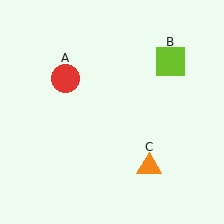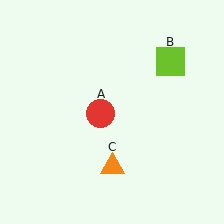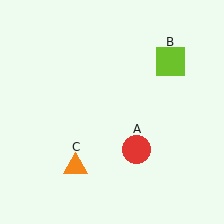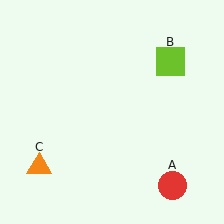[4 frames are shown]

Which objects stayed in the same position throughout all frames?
Lime square (object B) remained stationary.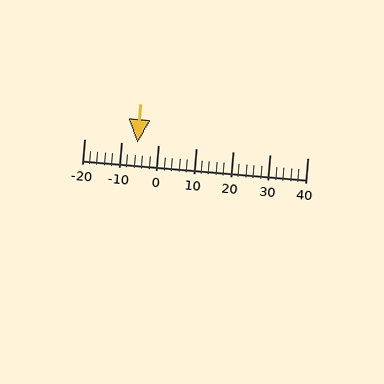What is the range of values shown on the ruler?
The ruler shows values from -20 to 40.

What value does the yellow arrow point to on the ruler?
The yellow arrow points to approximately -6.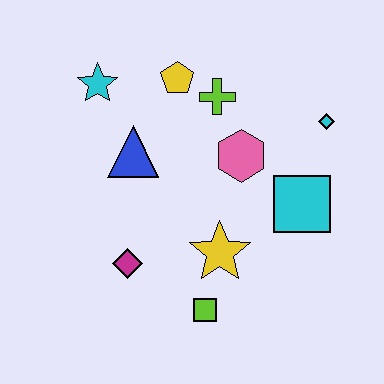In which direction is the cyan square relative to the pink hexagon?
The cyan square is to the right of the pink hexagon.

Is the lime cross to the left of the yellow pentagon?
No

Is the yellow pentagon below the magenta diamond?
No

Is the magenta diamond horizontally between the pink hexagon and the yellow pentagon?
No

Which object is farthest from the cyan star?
The lime square is farthest from the cyan star.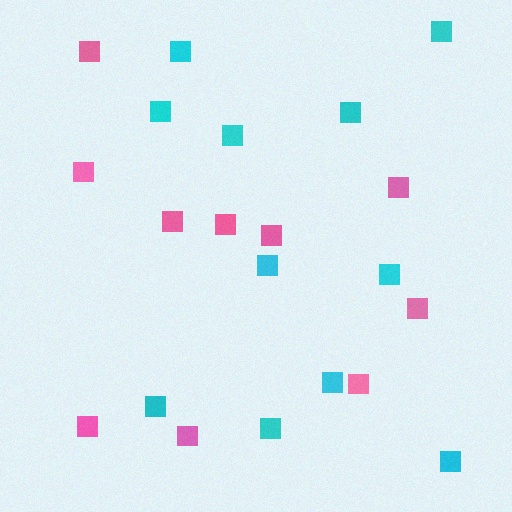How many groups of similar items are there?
There are 2 groups: one group of pink squares (10) and one group of cyan squares (11).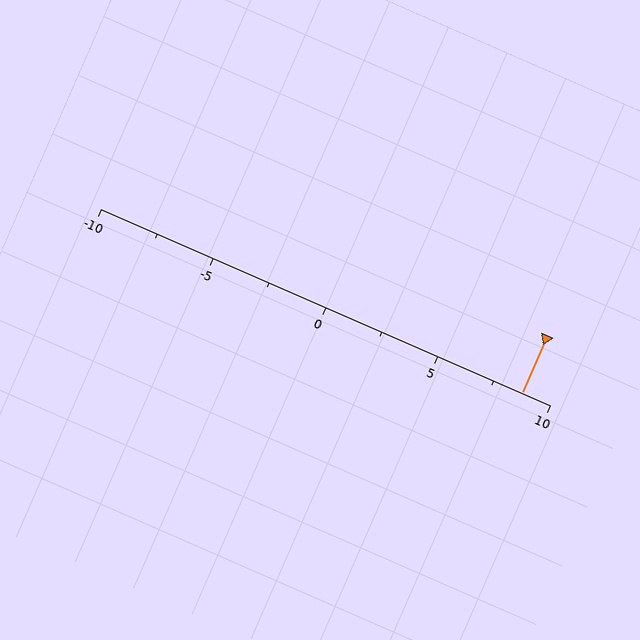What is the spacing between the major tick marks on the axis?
The major ticks are spaced 5 apart.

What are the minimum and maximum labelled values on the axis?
The axis runs from -10 to 10.